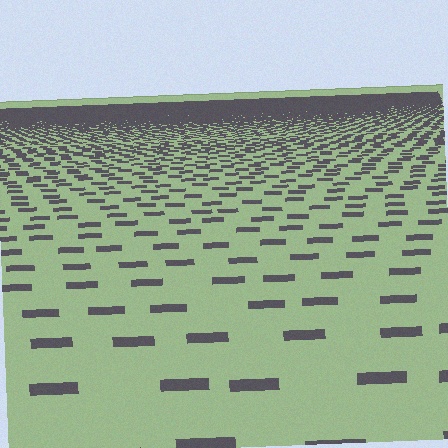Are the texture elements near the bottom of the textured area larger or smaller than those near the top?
Larger. Near the bottom, elements are closer to the viewer and appear at a bigger on-screen size.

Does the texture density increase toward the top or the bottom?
Density increases toward the top.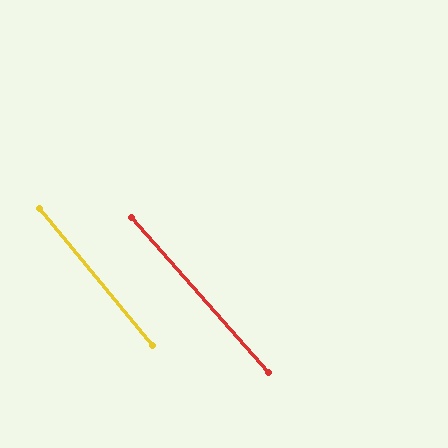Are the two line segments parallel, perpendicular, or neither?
Parallel — their directions differ by only 2.0°.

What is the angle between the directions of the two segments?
Approximately 2 degrees.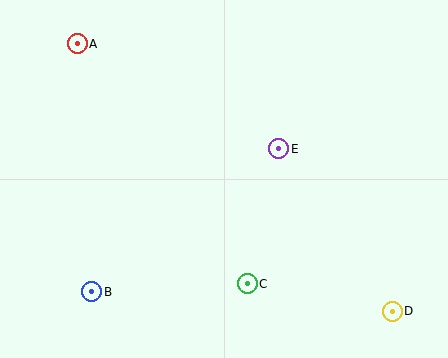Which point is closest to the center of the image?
Point E at (279, 149) is closest to the center.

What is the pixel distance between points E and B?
The distance between E and B is 236 pixels.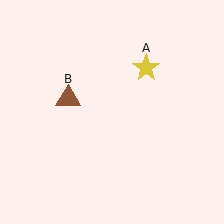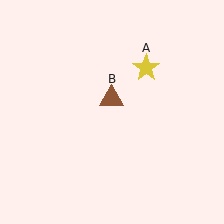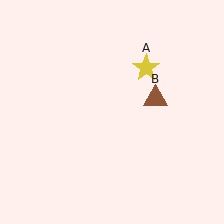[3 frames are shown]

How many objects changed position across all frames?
1 object changed position: brown triangle (object B).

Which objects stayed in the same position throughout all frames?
Yellow star (object A) remained stationary.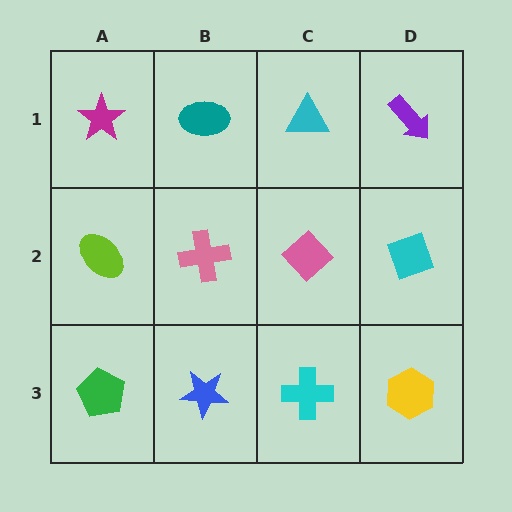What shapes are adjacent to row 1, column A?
A lime ellipse (row 2, column A), a teal ellipse (row 1, column B).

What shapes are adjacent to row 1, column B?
A pink cross (row 2, column B), a magenta star (row 1, column A), a cyan triangle (row 1, column C).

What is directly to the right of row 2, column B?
A pink diamond.